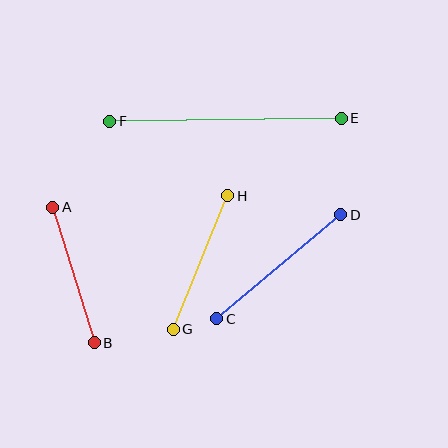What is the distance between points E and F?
The distance is approximately 231 pixels.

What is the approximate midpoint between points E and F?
The midpoint is at approximately (225, 120) pixels.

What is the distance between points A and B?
The distance is approximately 142 pixels.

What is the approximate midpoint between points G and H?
The midpoint is at approximately (201, 263) pixels.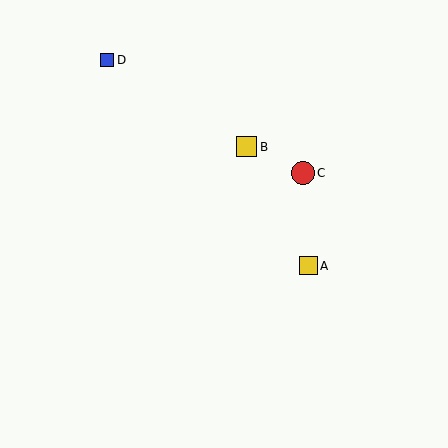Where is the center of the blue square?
The center of the blue square is at (107, 60).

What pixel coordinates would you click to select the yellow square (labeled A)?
Click at (308, 266) to select the yellow square A.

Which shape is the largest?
The red circle (labeled C) is the largest.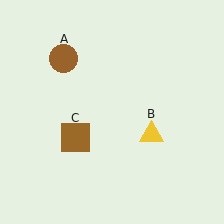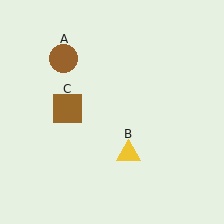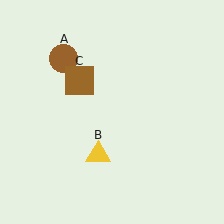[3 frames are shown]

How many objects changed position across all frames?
2 objects changed position: yellow triangle (object B), brown square (object C).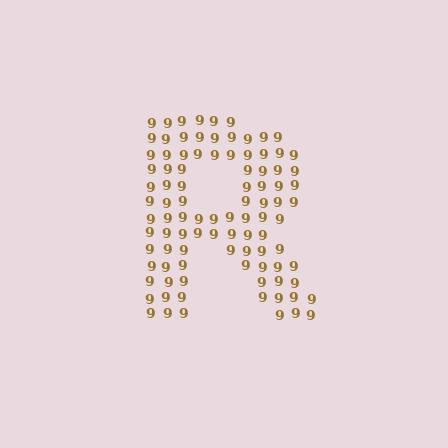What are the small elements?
The small elements are digit 9's.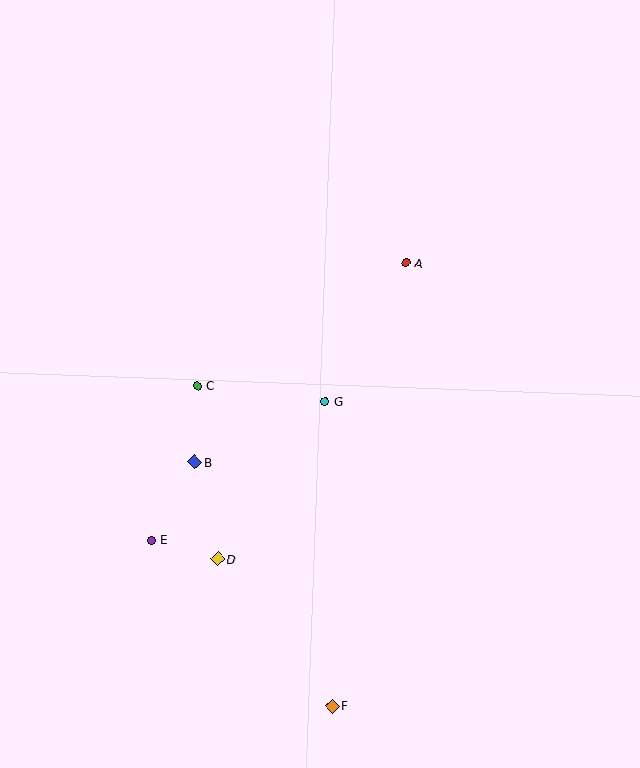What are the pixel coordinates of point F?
Point F is at (332, 706).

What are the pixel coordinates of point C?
Point C is at (197, 386).